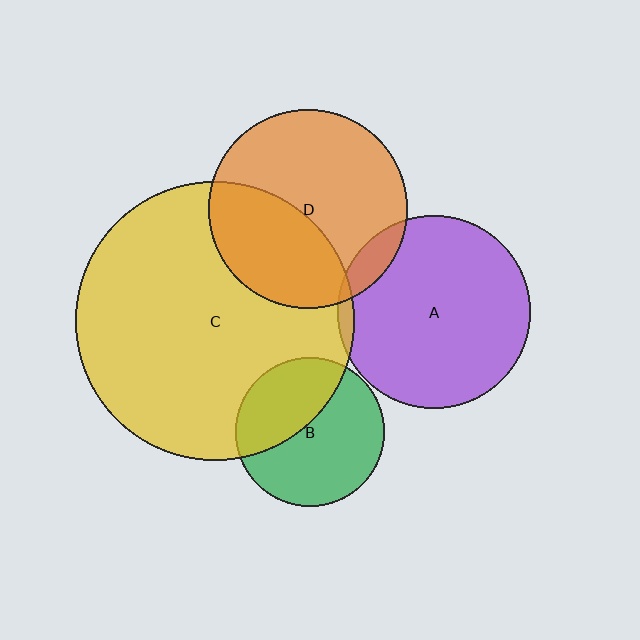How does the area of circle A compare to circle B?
Approximately 1.7 times.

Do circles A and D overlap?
Yes.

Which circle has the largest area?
Circle C (yellow).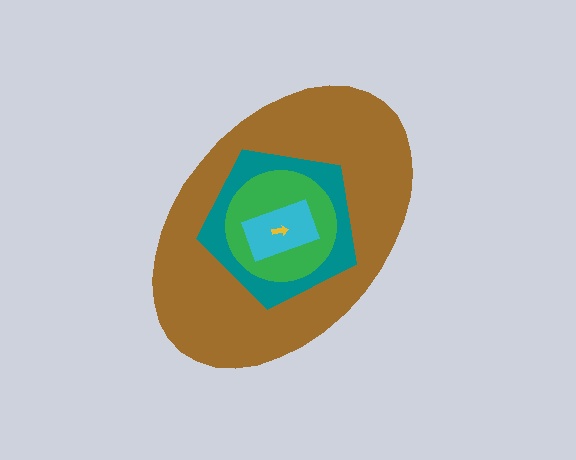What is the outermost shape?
The brown ellipse.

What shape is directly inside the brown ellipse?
The teal pentagon.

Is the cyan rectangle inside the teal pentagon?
Yes.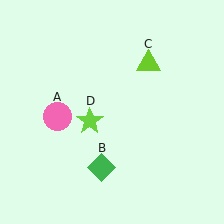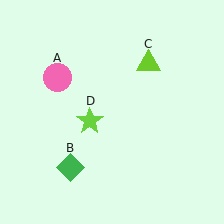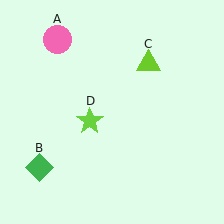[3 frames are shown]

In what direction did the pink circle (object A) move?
The pink circle (object A) moved up.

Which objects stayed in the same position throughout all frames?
Lime triangle (object C) and lime star (object D) remained stationary.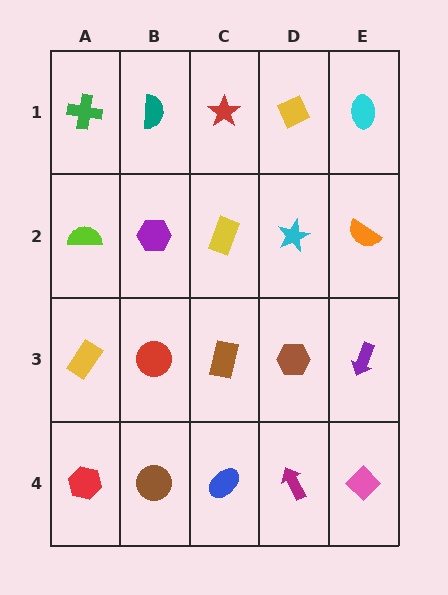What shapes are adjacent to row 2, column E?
A cyan ellipse (row 1, column E), a purple arrow (row 3, column E), a cyan star (row 2, column D).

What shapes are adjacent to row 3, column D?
A cyan star (row 2, column D), a magenta arrow (row 4, column D), a brown rectangle (row 3, column C), a purple arrow (row 3, column E).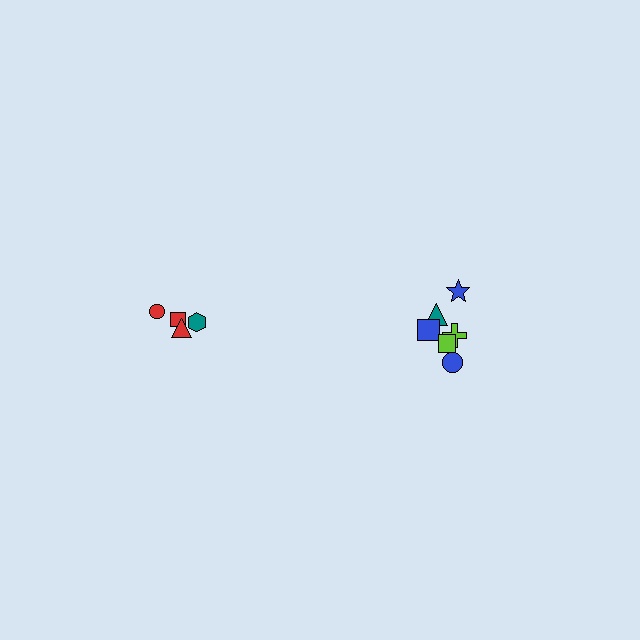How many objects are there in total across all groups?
There are 10 objects.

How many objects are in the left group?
There are 4 objects.